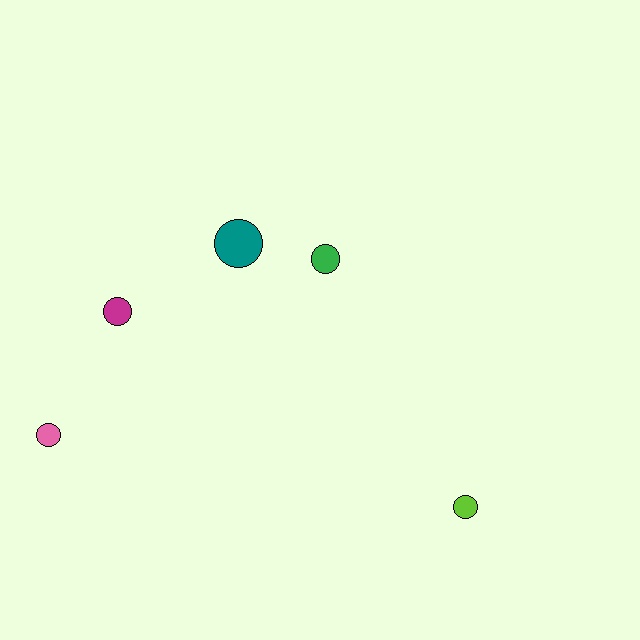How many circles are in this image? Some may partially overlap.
There are 5 circles.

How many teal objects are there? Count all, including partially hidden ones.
There is 1 teal object.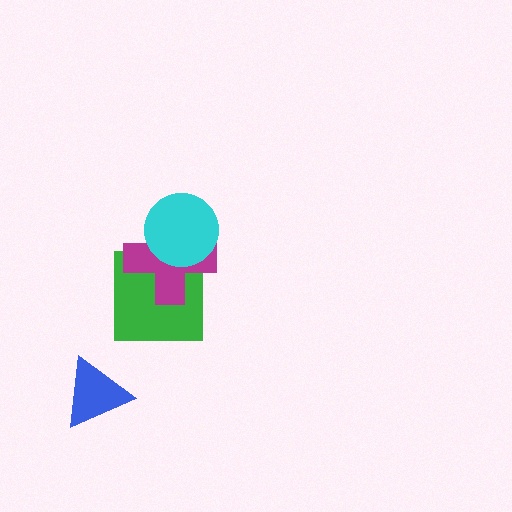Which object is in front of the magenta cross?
The cyan circle is in front of the magenta cross.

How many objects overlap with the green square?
2 objects overlap with the green square.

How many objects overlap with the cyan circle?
2 objects overlap with the cyan circle.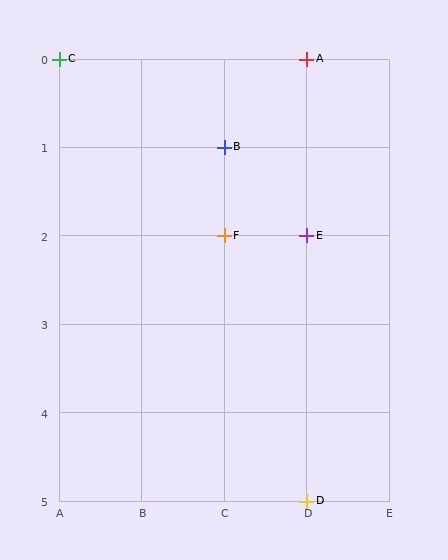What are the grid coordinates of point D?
Point D is at grid coordinates (D, 5).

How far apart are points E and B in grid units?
Points E and B are 1 column and 1 row apart (about 1.4 grid units diagonally).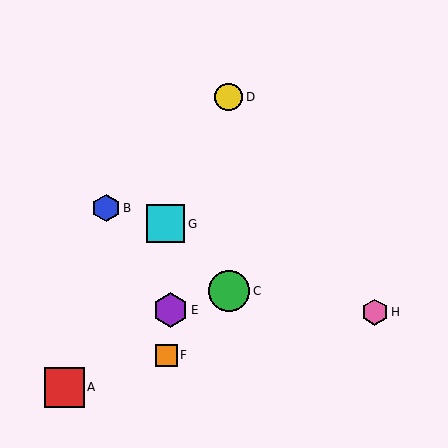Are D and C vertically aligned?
Yes, both are at x≈229.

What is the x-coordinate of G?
Object G is at x≈166.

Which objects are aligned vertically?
Objects C, D are aligned vertically.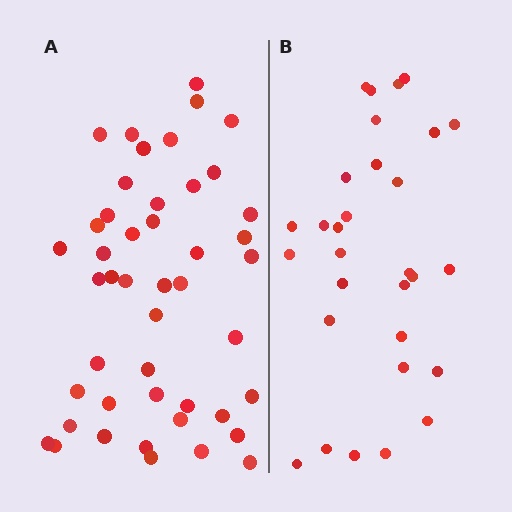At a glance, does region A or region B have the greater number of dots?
Region A (the left region) has more dots.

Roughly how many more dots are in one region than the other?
Region A has approximately 15 more dots than region B.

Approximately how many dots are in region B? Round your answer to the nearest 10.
About 30 dots.